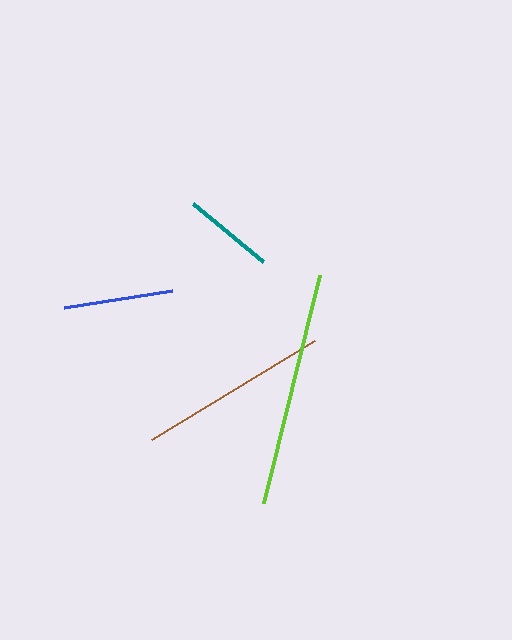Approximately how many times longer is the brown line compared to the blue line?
The brown line is approximately 1.8 times the length of the blue line.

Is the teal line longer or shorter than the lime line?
The lime line is longer than the teal line.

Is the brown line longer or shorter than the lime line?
The lime line is longer than the brown line.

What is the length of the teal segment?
The teal segment is approximately 92 pixels long.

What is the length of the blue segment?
The blue segment is approximately 109 pixels long.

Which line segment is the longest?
The lime line is the longest at approximately 235 pixels.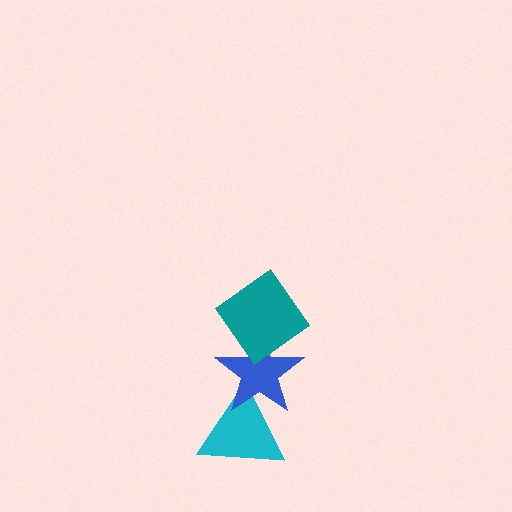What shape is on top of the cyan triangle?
The blue star is on top of the cyan triangle.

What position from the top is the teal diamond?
The teal diamond is 1st from the top.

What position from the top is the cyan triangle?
The cyan triangle is 3rd from the top.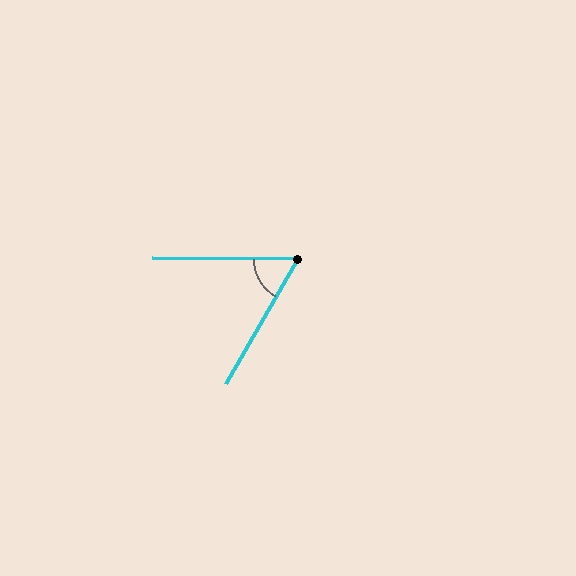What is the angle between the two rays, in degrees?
Approximately 61 degrees.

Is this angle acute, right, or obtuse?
It is acute.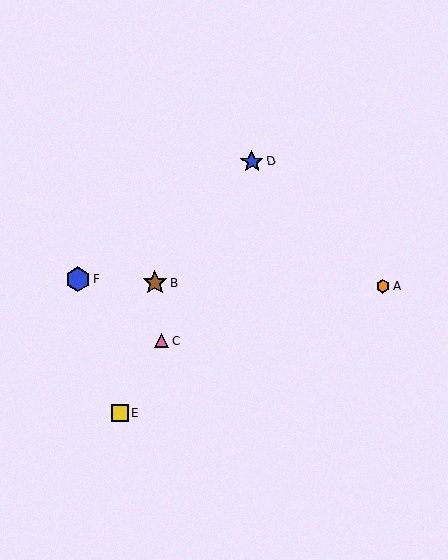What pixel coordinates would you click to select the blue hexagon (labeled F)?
Click at (78, 279) to select the blue hexagon F.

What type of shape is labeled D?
Shape D is a blue star.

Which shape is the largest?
The brown star (labeled B) is the largest.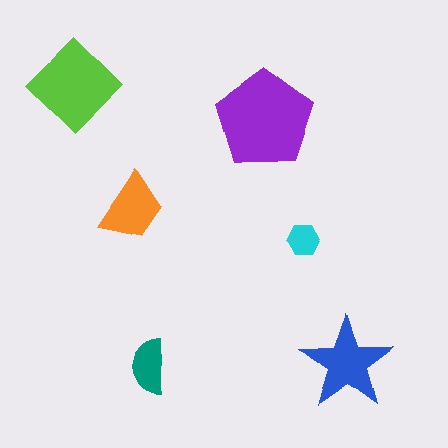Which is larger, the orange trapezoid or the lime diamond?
The lime diamond.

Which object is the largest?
The purple pentagon.